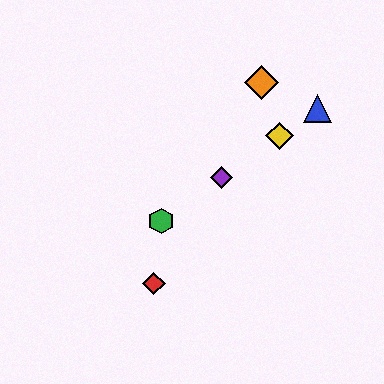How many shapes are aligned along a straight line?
4 shapes (the blue triangle, the green hexagon, the yellow diamond, the purple diamond) are aligned along a straight line.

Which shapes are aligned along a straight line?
The blue triangle, the green hexagon, the yellow diamond, the purple diamond are aligned along a straight line.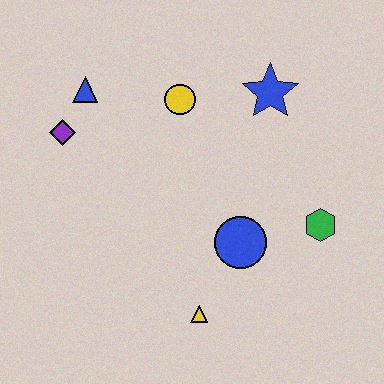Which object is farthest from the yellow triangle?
The blue triangle is farthest from the yellow triangle.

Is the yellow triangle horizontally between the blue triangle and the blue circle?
Yes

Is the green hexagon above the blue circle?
Yes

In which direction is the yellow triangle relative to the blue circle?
The yellow triangle is below the blue circle.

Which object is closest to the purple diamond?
The blue triangle is closest to the purple diamond.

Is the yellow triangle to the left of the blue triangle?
No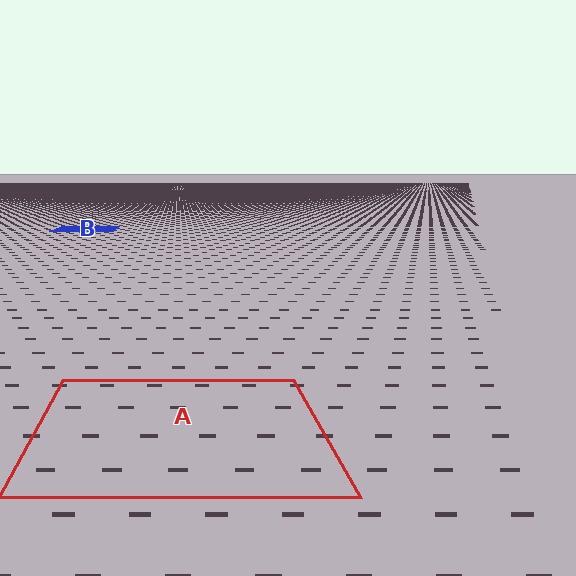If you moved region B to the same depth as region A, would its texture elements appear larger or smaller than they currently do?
They would appear larger. At a closer depth, the same texture elements are projected at a bigger on-screen size.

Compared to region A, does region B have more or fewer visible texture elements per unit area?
Region B has more texture elements per unit area — they are packed more densely because it is farther away.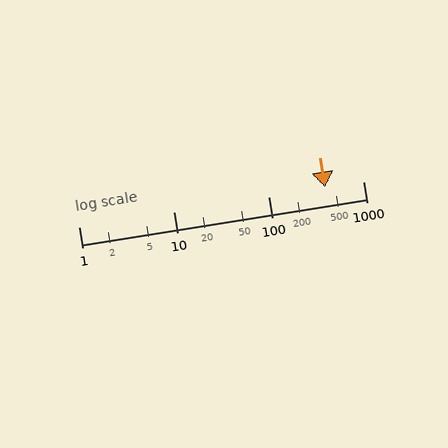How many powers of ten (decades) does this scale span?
The scale spans 3 decades, from 1 to 1000.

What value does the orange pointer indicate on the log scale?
The pointer indicates approximately 400.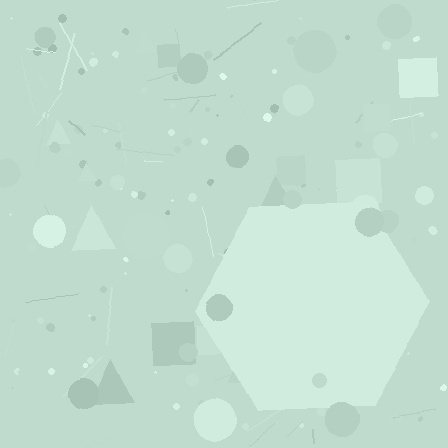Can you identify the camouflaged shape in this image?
The camouflaged shape is a hexagon.